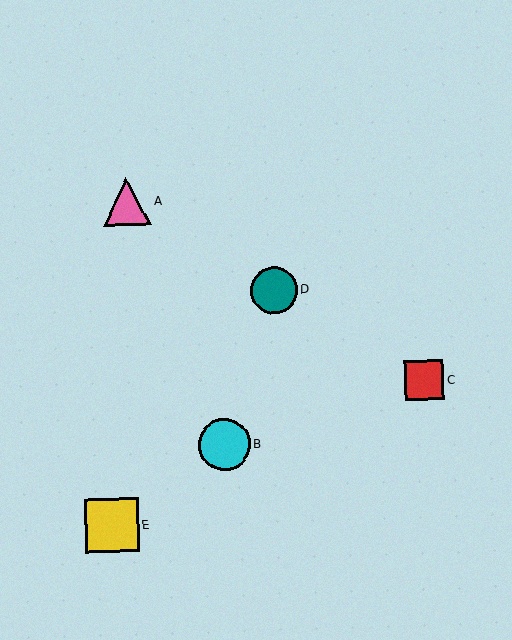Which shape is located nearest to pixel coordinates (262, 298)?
The teal circle (labeled D) at (274, 290) is nearest to that location.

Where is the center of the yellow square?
The center of the yellow square is at (112, 525).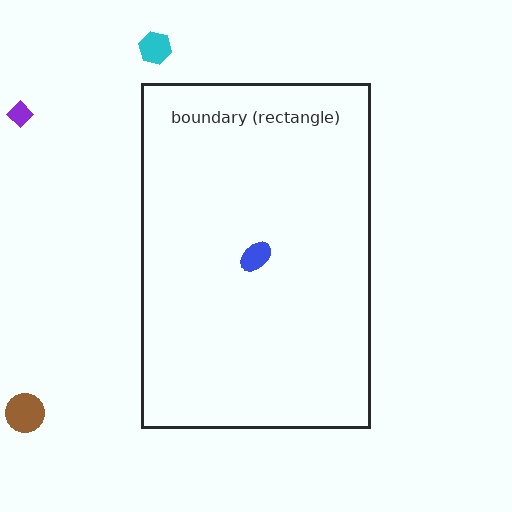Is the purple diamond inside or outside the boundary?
Outside.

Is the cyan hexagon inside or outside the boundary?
Outside.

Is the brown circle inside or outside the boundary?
Outside.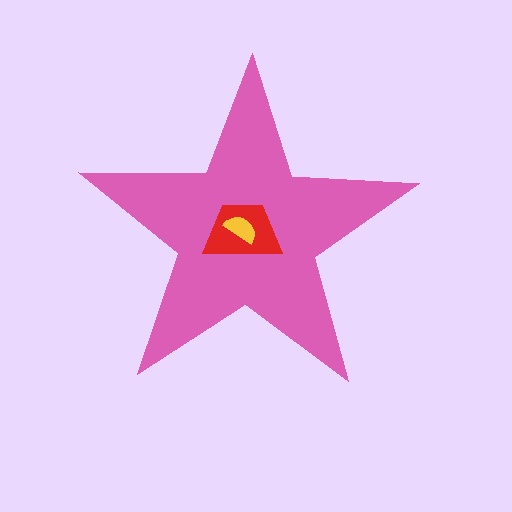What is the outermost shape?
The pink star.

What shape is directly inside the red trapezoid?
The yellow semicircle.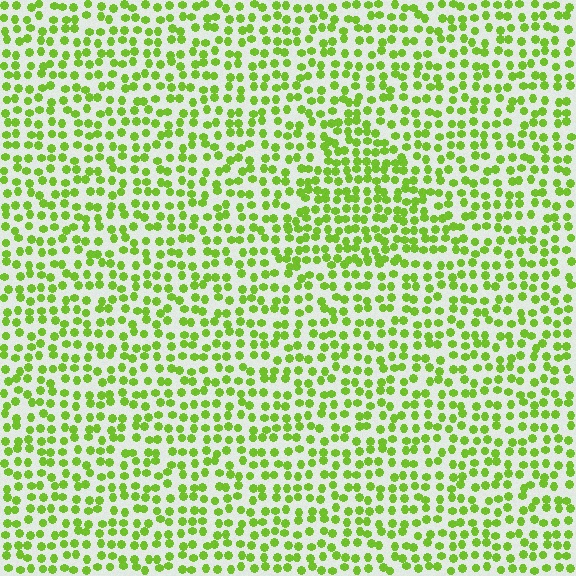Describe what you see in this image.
The image contains small lime elements arranged at two different densities. A triangle-shaped region is visible where the elements are more densely packed than the surrounding area.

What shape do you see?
I see a triangle.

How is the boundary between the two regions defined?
The boundary is defined by a change in element density (approximately 1.4x ratio). All elements are the same color, size, and shape.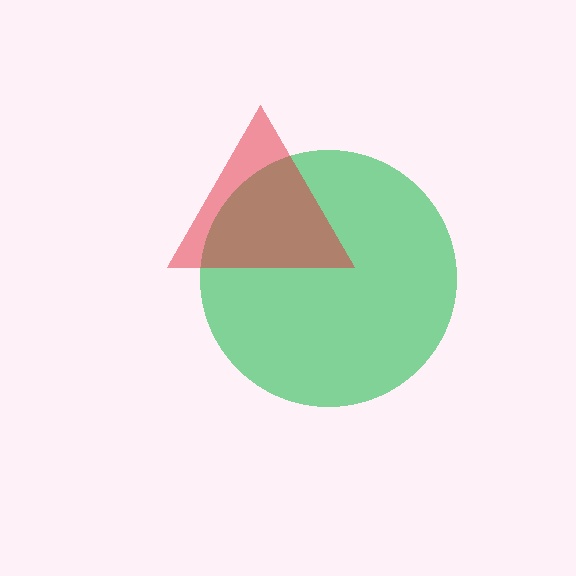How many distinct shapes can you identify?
There are 2 distinct shapes: a green circle, a red triangle.